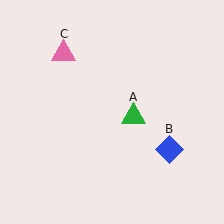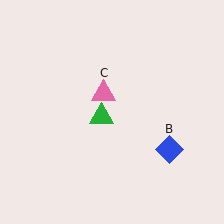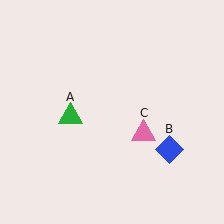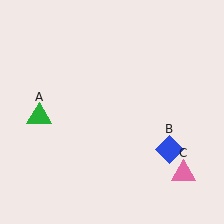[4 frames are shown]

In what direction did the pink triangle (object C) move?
The pink triangle (object C) moved down and to the right.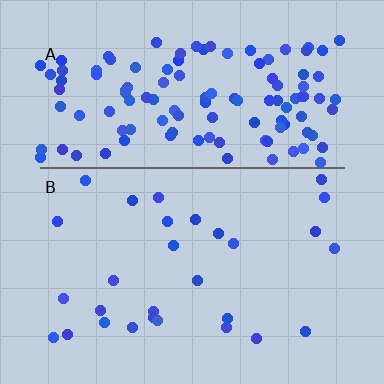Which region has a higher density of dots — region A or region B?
A (the top).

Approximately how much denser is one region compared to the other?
Approximately 4.4× — region A over region B.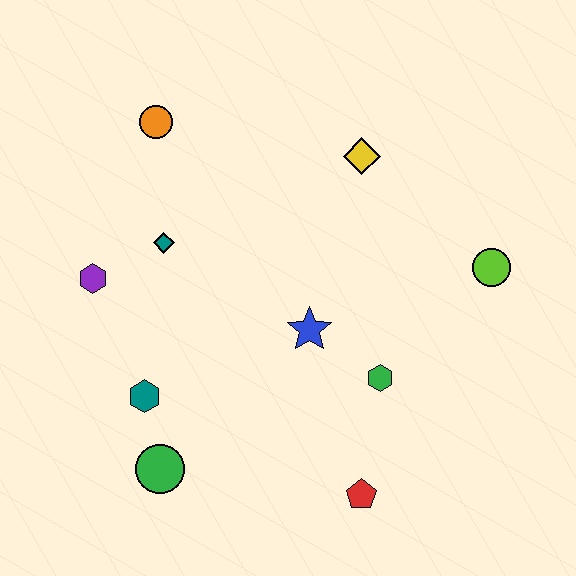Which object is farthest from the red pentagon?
The orange circle is farthest from the red pentagon.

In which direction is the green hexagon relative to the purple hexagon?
The green hexagon is to the right of the purple hexagon.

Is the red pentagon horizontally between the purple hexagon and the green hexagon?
Yes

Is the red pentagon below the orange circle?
Yes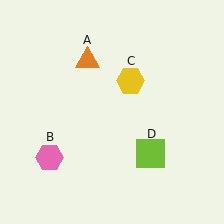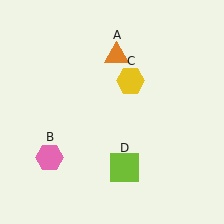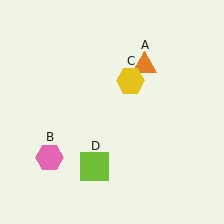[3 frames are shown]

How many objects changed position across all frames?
2 objects changed position: orange triangle (object A), lime square (object D).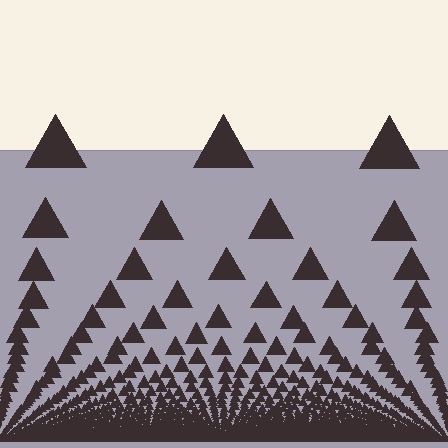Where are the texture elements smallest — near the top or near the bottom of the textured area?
Near the bottom.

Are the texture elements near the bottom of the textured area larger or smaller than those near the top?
Smaller. The gradient is inverted — elements near the bottom are smaller and denser.